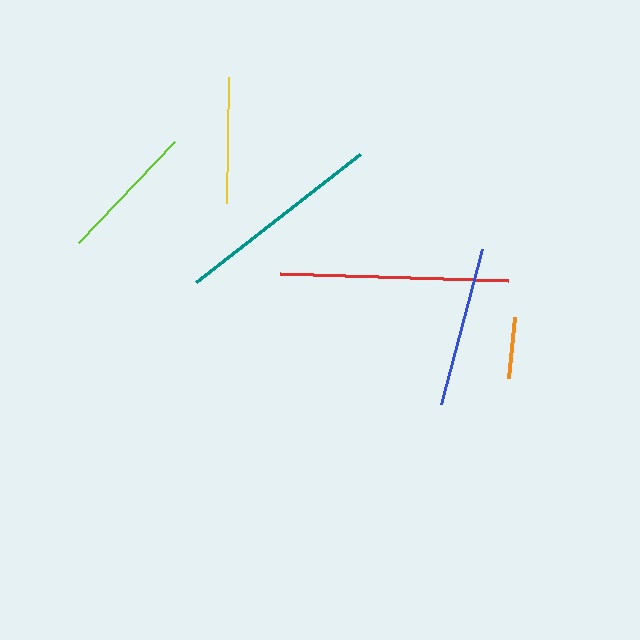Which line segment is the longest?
The red line is the longest at approximately 228 pixels.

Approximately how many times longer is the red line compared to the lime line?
The red line is approximately 1.6 times the length of the lime line.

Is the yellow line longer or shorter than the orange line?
The yellow line is longer than the orange line.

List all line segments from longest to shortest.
From longest to shortest: red, teal, blue, lime, yellow, orange.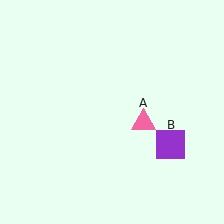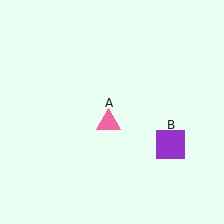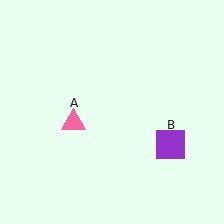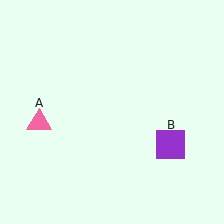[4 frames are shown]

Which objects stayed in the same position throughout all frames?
Purple square (object B) remained stationary.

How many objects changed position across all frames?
1 object changed position: pink triangle (object A).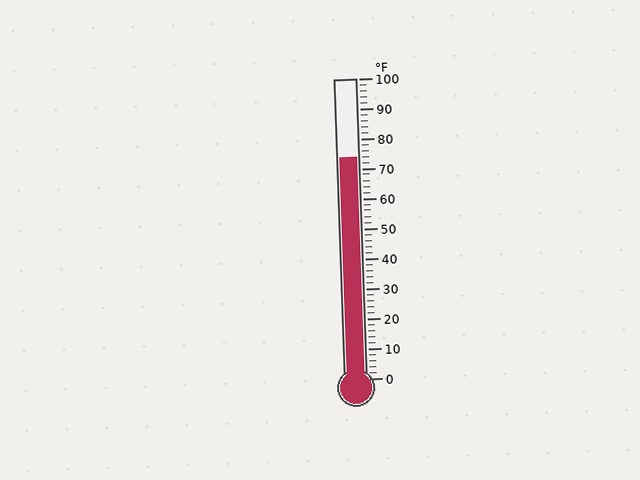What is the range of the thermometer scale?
The thermometer scale ranges from 0°F to 100°F.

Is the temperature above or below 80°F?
The temperature is below 80°F.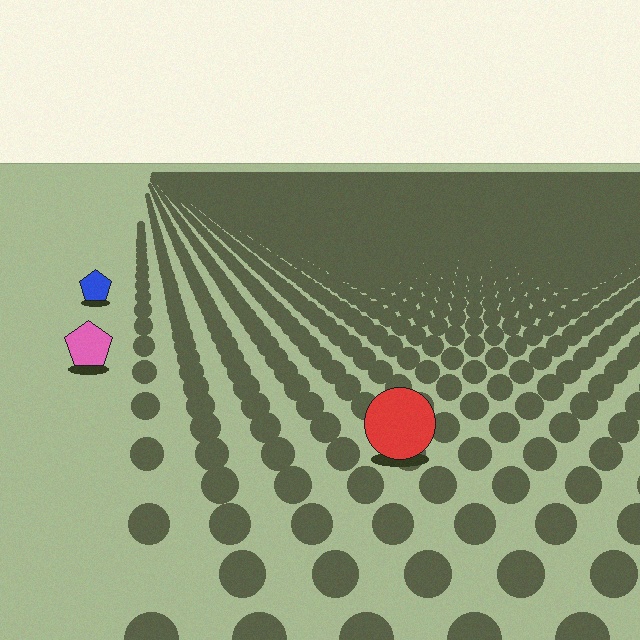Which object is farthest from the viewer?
The blue pentagon is farthest from the viewer. It appears smaller and the ground texture around it is denser.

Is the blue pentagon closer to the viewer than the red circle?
No. The red circle is closer — you can tell from the texture gradient: the ground texture is coarser near it.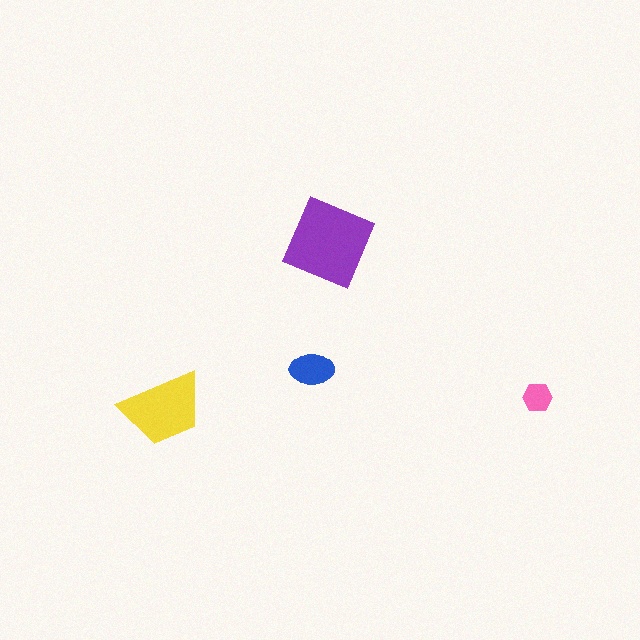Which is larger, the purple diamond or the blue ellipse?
The purple diamond.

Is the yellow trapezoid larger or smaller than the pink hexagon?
Larger.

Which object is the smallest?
The pink hexagon.